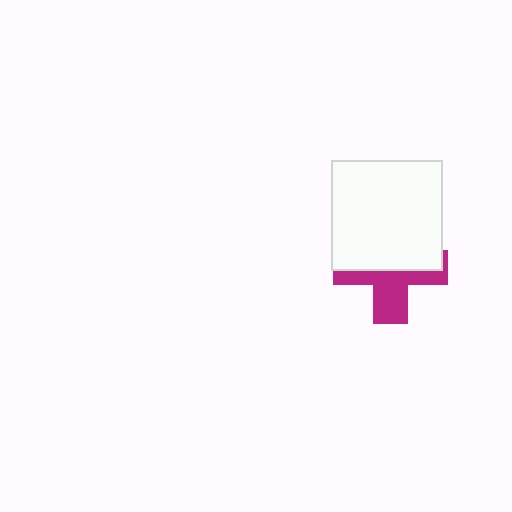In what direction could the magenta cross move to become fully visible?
The magenta cross could move down. That would shift it out from behind the white square entirely.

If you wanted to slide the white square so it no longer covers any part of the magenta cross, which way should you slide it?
Slide it up — that is the most direct way to separate the two shapes.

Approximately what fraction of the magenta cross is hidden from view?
Roughly 56% of the magenta cross is hidden behind the white square.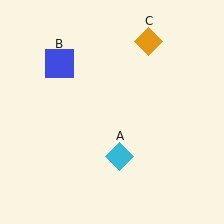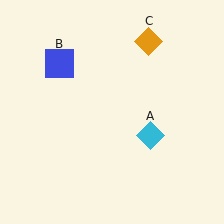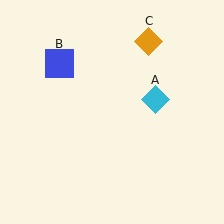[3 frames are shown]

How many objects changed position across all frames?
1 object changed position: cyan diamond (object A).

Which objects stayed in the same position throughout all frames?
Blue square (object B) and orange diamond (object C) remained stationary.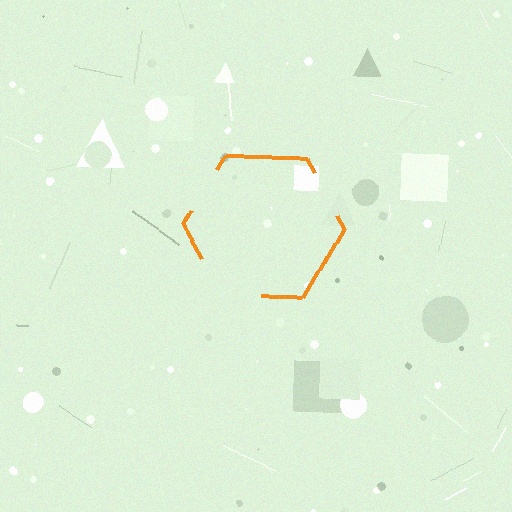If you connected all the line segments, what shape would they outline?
They would outline a hexagon.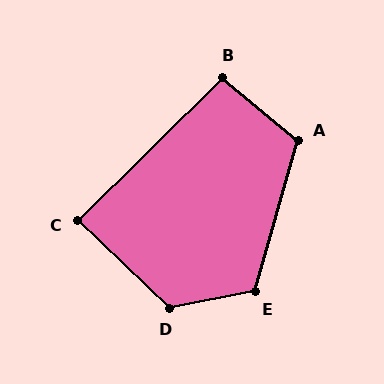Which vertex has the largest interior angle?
D, at approximately 126 degrees.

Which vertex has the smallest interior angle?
C, at approximately 88 degrees.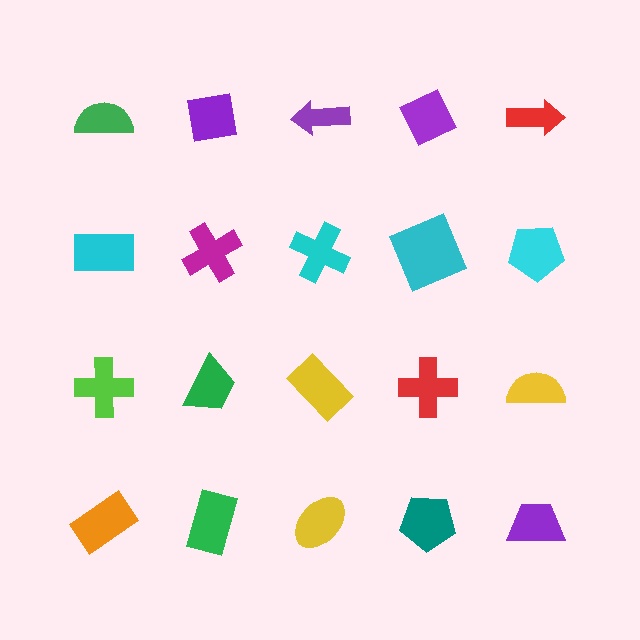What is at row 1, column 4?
A purple diamond.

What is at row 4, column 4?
A teal pentagon.